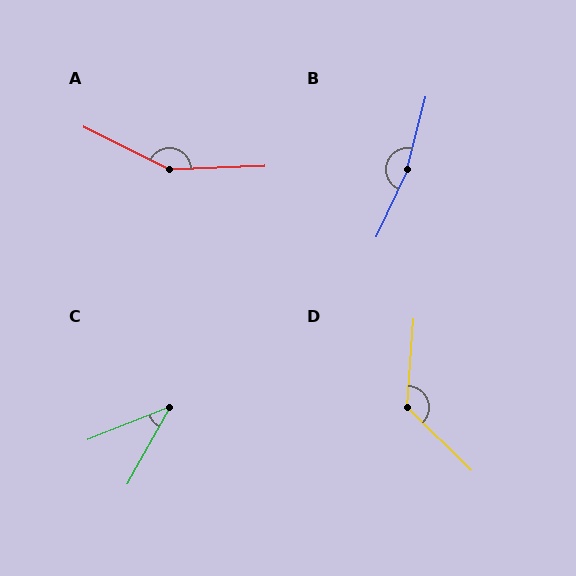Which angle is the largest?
B, at approximately 169 degrees.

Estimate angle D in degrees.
Approximately 130 degrees.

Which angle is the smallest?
C, at approximately 39 degrees.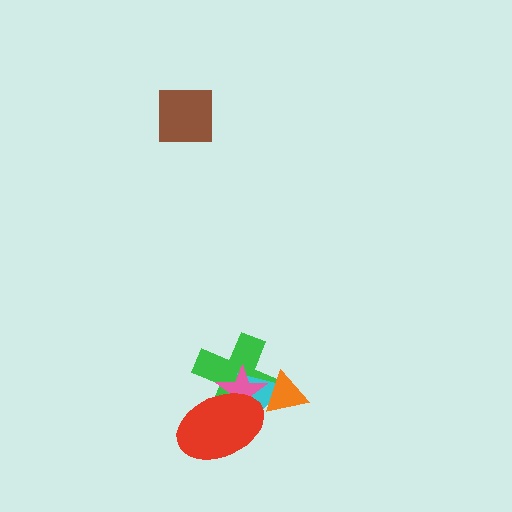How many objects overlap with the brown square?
0 objects overlap with the brown square.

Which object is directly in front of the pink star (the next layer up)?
The red ellipse is directly in front of the pink star.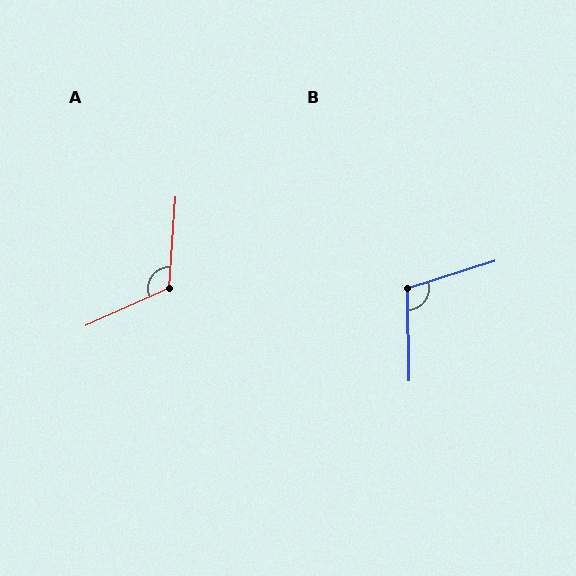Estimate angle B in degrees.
Approximately 106 degrees.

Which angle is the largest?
A, at approximately 118 degrees.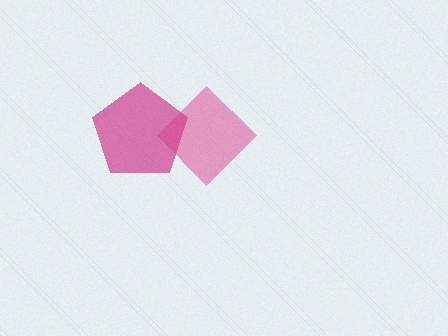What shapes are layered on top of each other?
The layered shapes are: a pink diamond, a magenta pentagon.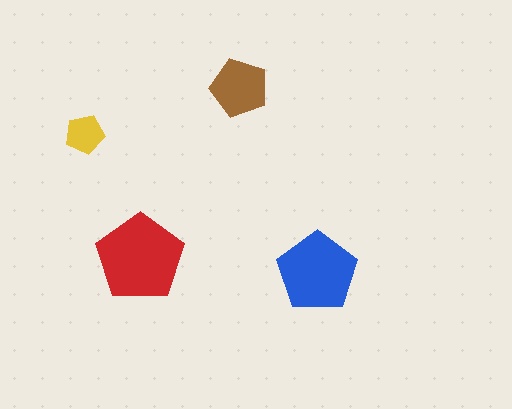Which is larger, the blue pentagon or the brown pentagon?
The blue one.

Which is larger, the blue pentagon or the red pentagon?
The red one.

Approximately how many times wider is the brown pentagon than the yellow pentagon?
About 1.5 times wider.